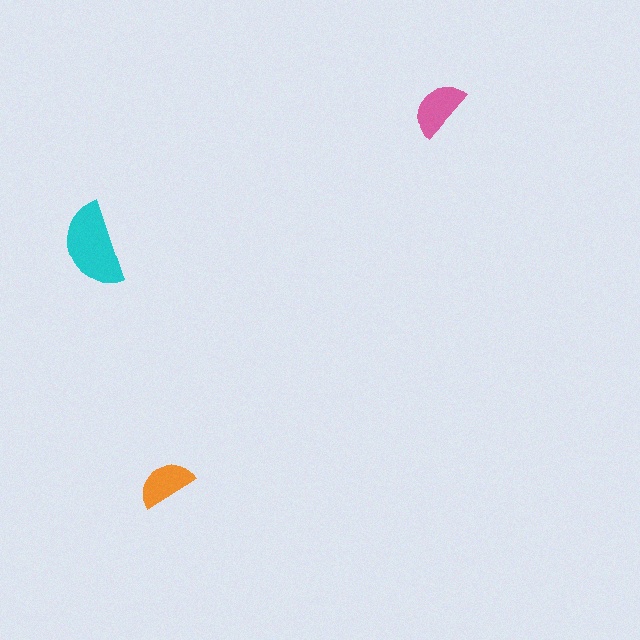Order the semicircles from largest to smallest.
the cyan one, the pink one, the orange one.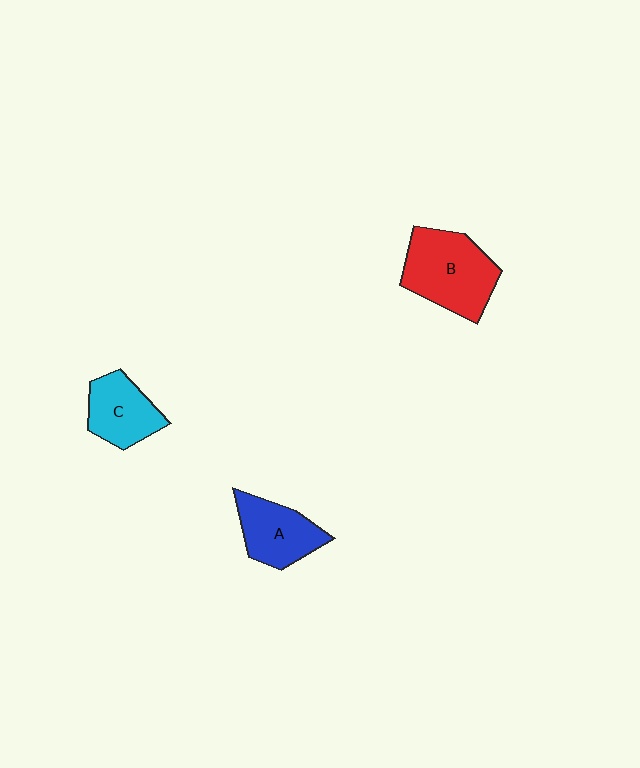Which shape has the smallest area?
Shape C (cyan).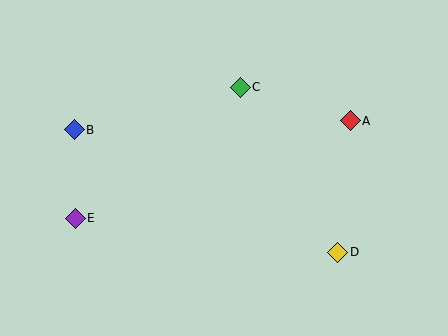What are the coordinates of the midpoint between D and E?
The midpoint between D and E is at (206, 235).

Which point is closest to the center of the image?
Point C at (240, 87) is closest to the center.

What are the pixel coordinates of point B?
Point B is at (74, 130).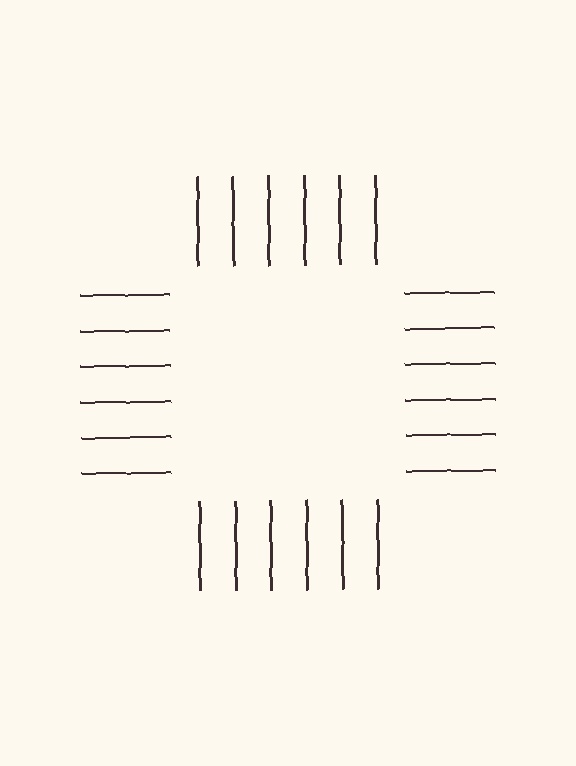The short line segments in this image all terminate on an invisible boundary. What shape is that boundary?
An illusory square — the line segments terminate on its edges but no continuous stroke is drawn.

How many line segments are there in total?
24 — 6 along each of the 4 edges.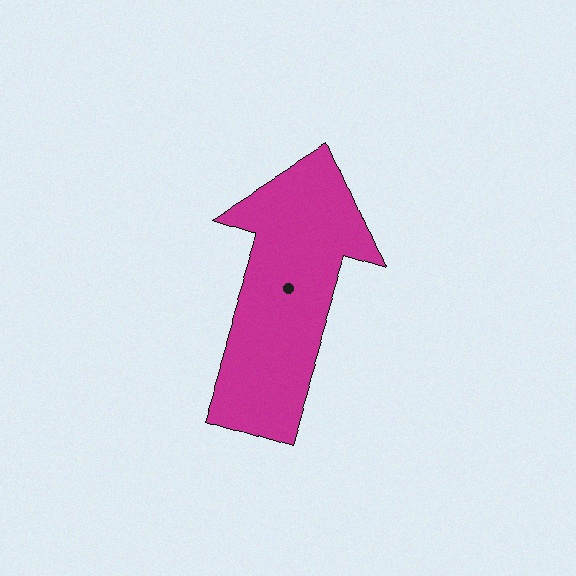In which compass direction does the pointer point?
North.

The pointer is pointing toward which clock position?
Roughly 1 o'clock.